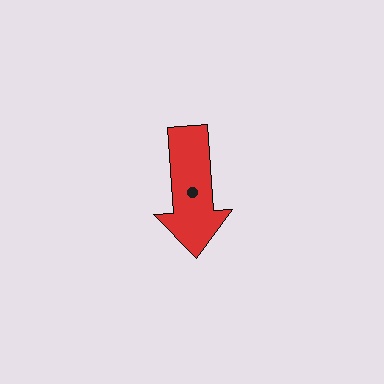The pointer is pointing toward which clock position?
Roughly 6 o'clock.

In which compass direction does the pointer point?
South.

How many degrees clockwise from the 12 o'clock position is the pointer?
Approximately 176 degrees.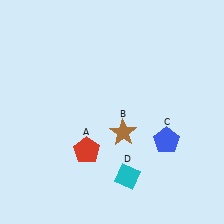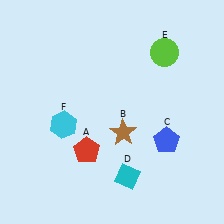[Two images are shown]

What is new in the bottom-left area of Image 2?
A cyan hexagon (F) was added in the bottom-left area of Image 2.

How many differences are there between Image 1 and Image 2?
There are 2 differences between the two images.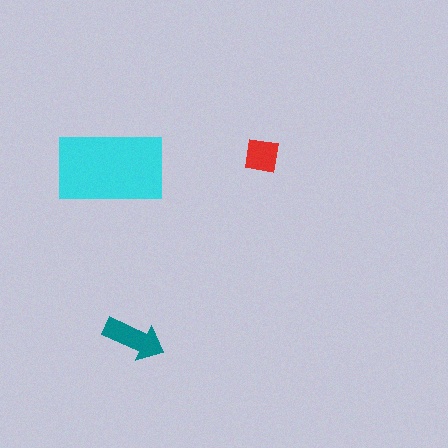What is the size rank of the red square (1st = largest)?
3rd.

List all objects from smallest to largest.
The red square, the teal arrow, the cyan rectangle.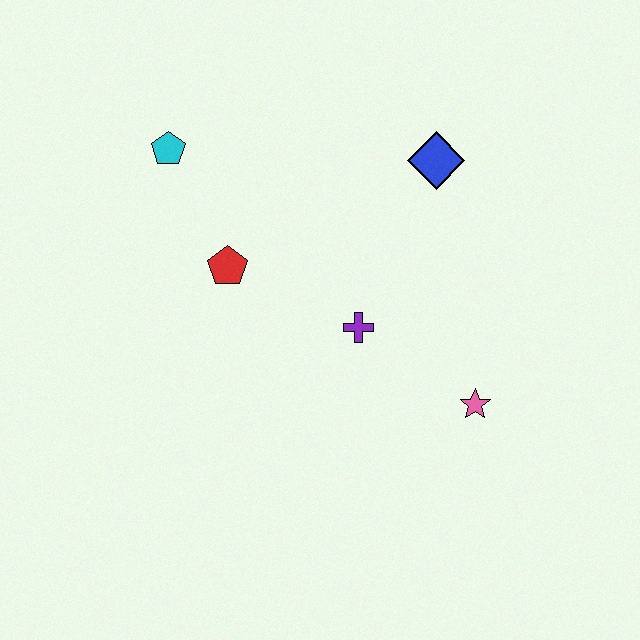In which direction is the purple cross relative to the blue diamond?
The purple cross is below the blue diamond.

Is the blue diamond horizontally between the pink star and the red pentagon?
Yes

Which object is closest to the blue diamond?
The purple cross is closest to the blue diamond.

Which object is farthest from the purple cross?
The cyan pentagon is farthest from the purple cross.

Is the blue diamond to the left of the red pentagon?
No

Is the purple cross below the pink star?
No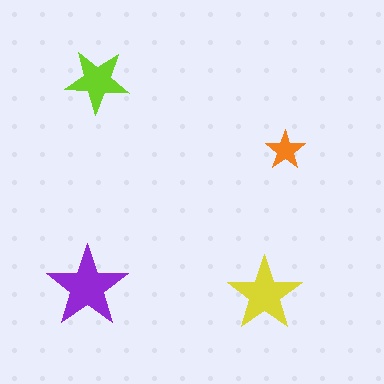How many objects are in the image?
There are 4 objects in the image.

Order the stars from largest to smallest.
the purple one, the yellow one, the lime one, the orange one.